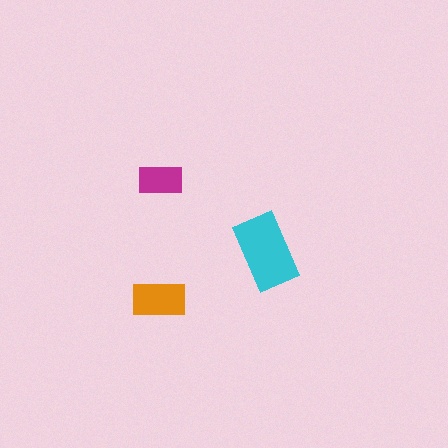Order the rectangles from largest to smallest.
the cyan one, the orange one, the magenta one.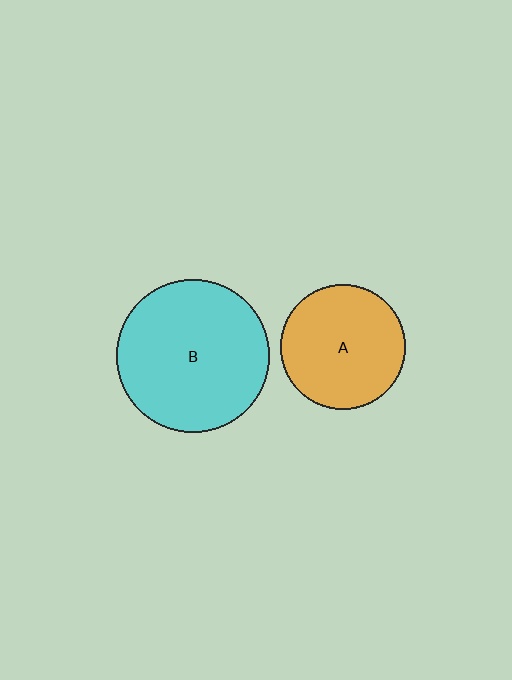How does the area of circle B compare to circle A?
Approximately 1.5 times.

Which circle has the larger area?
Circle B (cyan).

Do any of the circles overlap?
No, none of the circles overlap.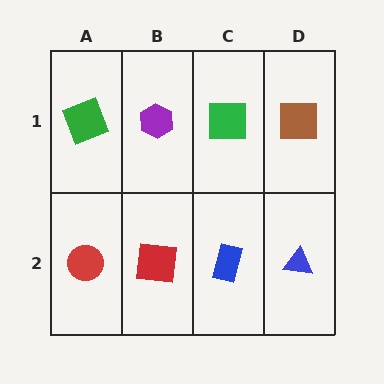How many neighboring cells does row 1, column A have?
2.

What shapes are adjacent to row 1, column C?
A blue rectangle (row 2, column C), a purple hexagon (row 1, column B), a brown square (row 1, column D).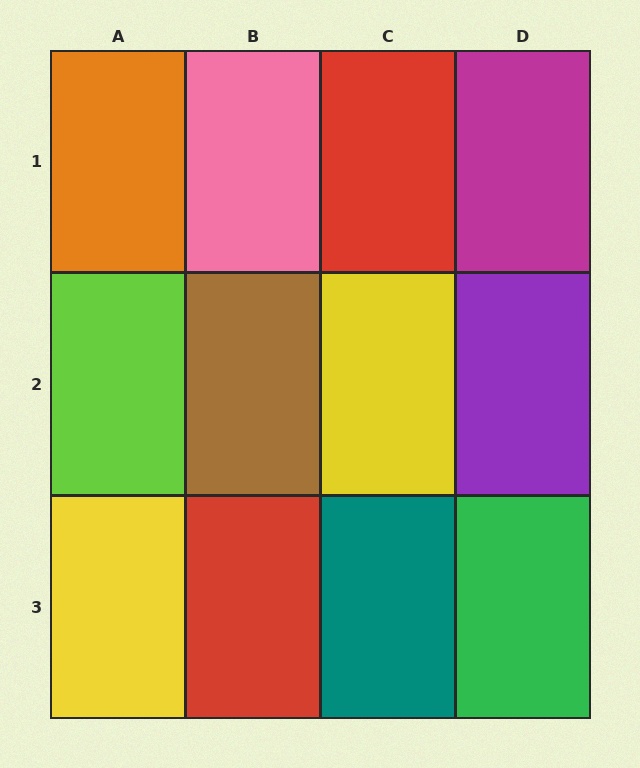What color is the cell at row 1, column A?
Orange.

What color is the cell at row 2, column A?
Lime.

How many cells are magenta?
1 cell is magenta.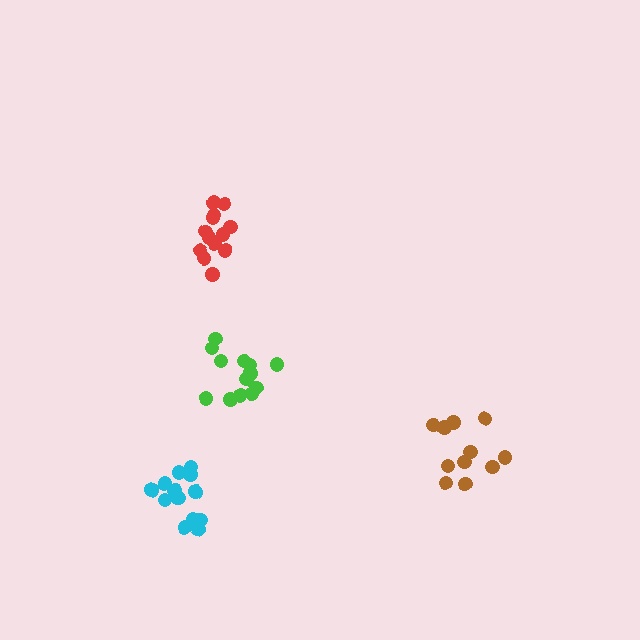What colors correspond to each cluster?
The clusters are colored: red, cyan, green, brown.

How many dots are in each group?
Group 1: 13 dots, Group 2: 14 dots, Group 3: 13 dots, Group 4: 11 dots (51 total).